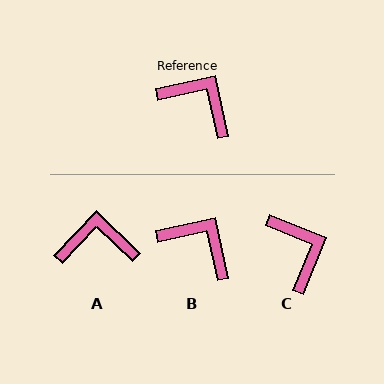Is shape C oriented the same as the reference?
No, it is off by about 34 degrees.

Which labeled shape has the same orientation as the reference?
B.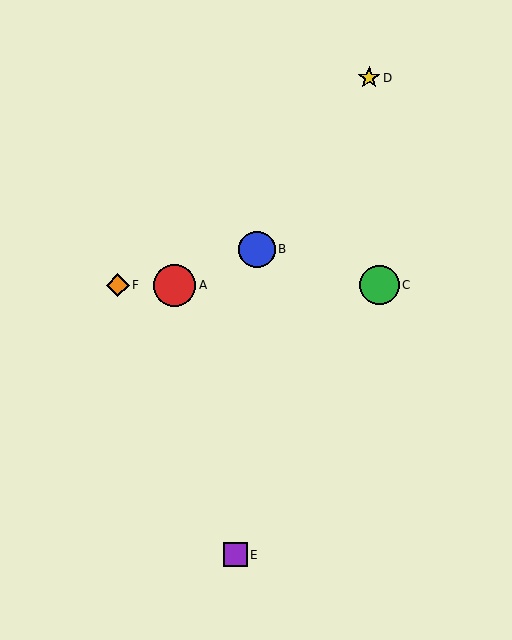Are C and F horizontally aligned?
Yes, both are at y≈285.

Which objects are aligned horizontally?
Objects A, C, F are aligned horizontally.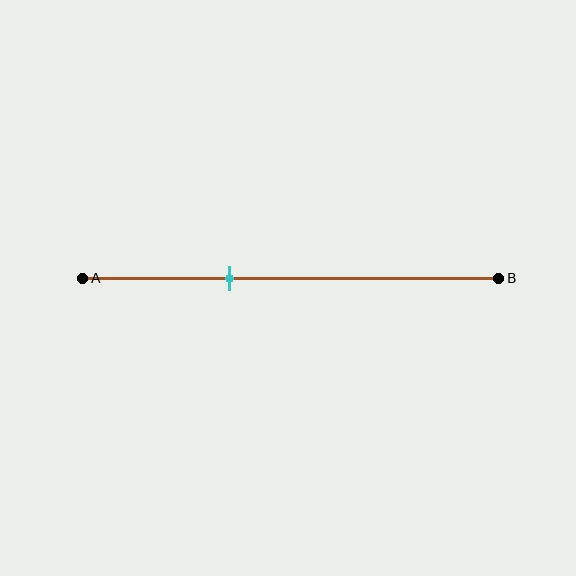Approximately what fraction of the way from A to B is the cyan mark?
The cyan mark is approximately 35% of the way from A to B.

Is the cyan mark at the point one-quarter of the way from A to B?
No, the mark is at about 35% from A, not at the 25% one-quarter point.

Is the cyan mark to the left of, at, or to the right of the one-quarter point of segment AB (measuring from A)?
The cyan mark is to the right of the one-quarter point of segment AB.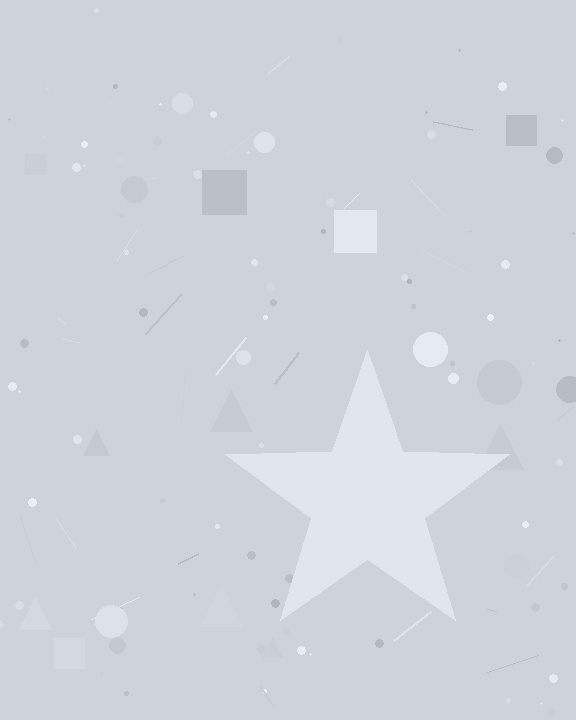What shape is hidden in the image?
A star is hidden in the image.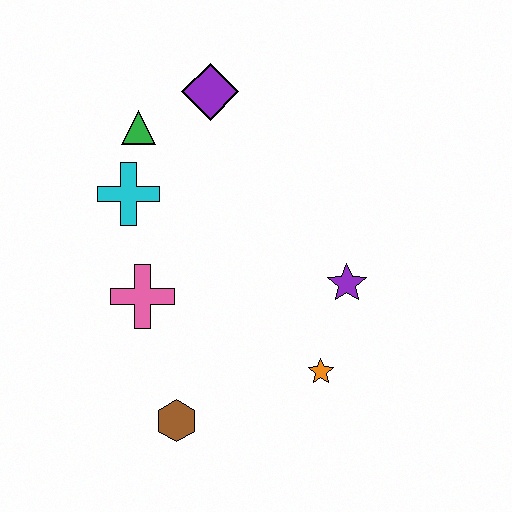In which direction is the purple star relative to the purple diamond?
The purple star is below the purple diamond.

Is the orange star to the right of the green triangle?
Yes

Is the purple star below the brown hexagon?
No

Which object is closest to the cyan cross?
The green triangle is closest to the cyan cross.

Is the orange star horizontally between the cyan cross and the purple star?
Yes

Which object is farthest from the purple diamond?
The brown hexagon is farthest from the purple diamond.